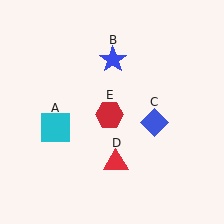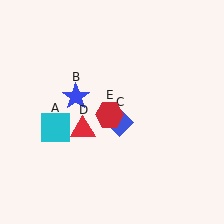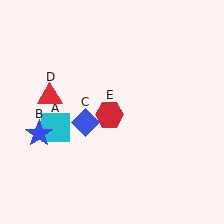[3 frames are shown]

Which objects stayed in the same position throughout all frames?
Cyan square (object A) and red hexagon (object E) remained stationary.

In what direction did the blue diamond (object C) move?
The blue diamond (object C) moved left.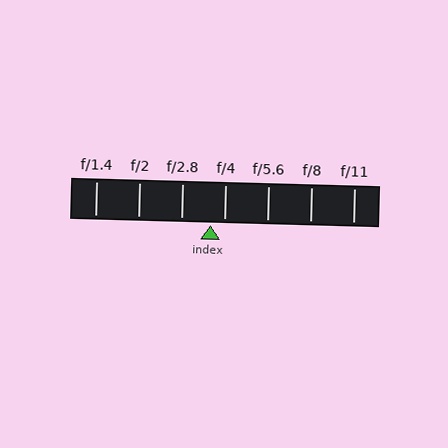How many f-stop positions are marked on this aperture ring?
There are 7 f-stop positions marked.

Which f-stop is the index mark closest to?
The index mark is closest to f/4.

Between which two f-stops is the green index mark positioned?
The index mark is between f/2.8 and f/4.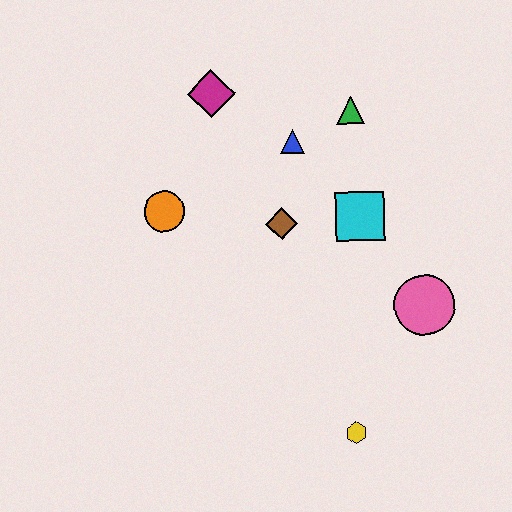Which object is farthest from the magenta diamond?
The yellow hexagon is farthest from the magenta diamond.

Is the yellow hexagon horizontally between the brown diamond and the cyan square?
Yes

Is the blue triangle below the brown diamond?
No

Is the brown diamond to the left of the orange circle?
No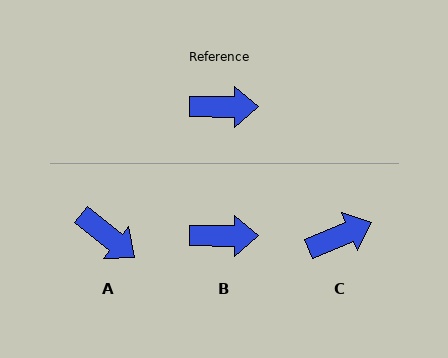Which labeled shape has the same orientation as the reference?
B.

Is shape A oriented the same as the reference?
No, it is off by about 39 degrees.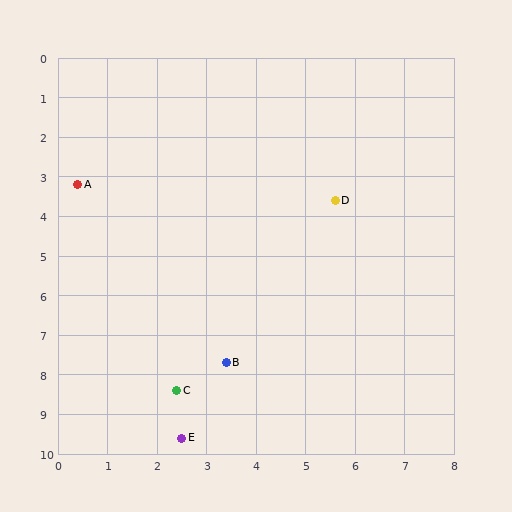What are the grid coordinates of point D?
Point D is at approximately (5.6, 3.6).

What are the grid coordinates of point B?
Point B is at approximately (3.4, 7.7).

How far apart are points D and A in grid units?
Points D and A are about 5.2 grid units apart.